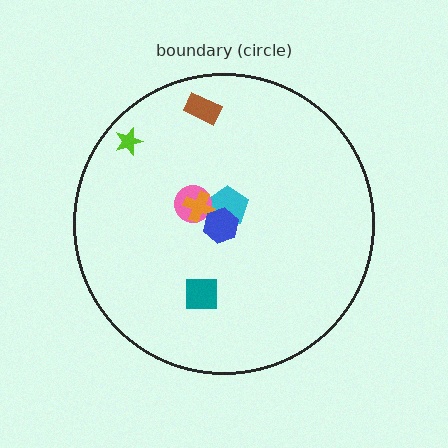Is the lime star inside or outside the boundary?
Inside.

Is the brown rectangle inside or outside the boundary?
Inside.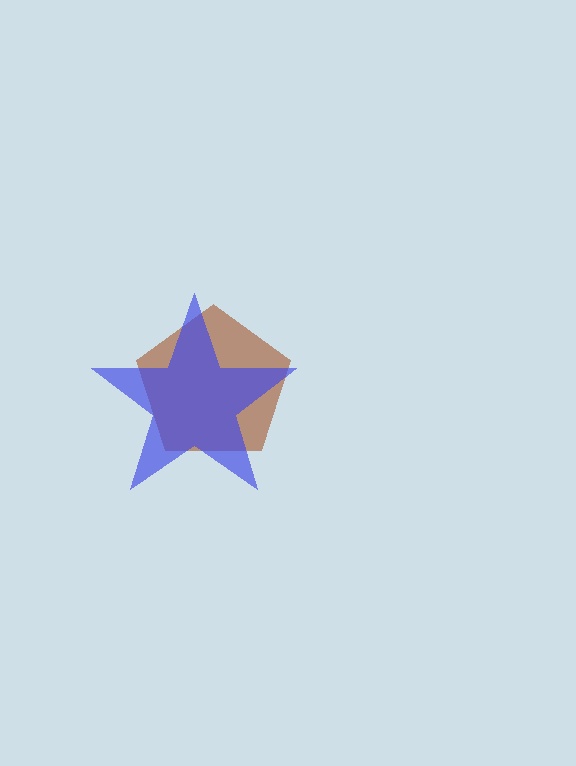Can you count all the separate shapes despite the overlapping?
Yes, there are 2 separate shapes.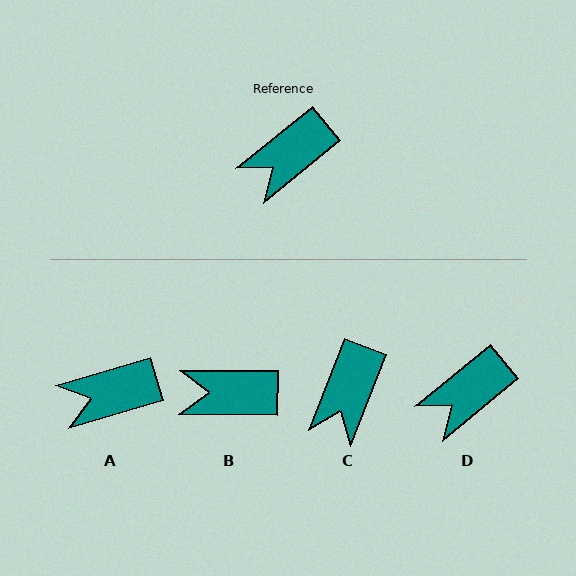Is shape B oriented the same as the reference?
No, it is off by about 40 degrees.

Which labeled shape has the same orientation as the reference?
D.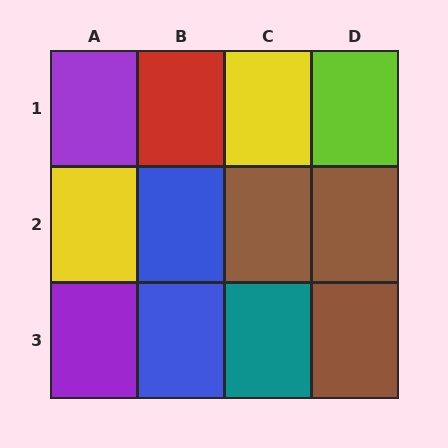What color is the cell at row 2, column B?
Blue.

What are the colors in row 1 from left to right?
Purple, red, yellow, lime.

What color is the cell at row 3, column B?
Blue.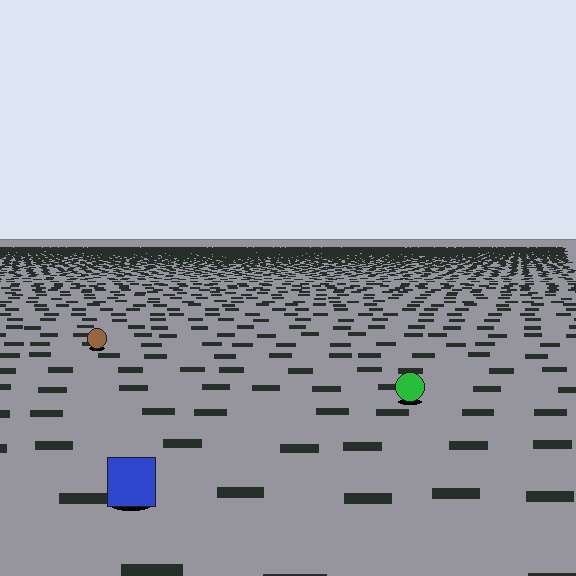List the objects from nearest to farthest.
From nearest to farthest: the blue square, the green circle, the brown circle.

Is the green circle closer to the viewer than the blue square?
No. The blue square is closer — you can tell from the texture gradient: the ground texture is coarser near it.